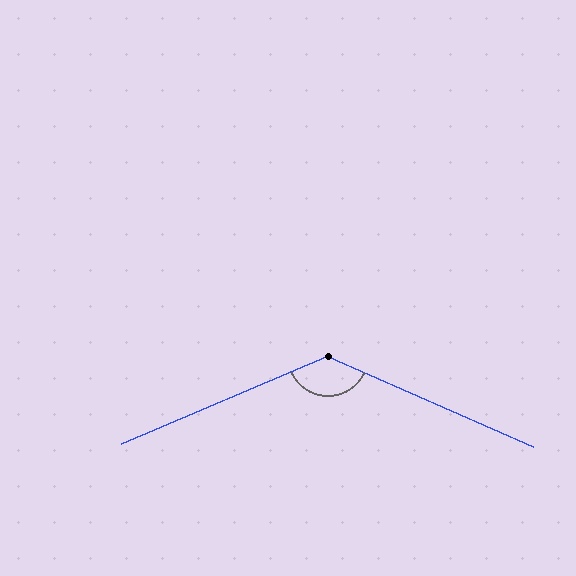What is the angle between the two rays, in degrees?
Approximately 133 degrees.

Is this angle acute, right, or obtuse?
It is obtuse.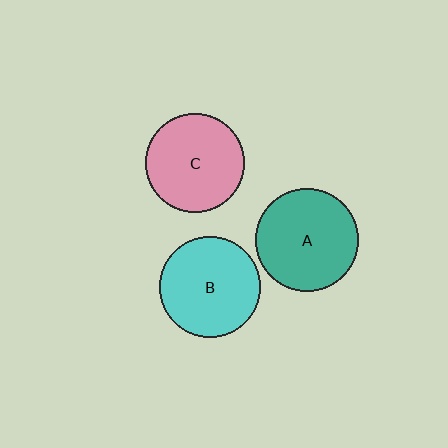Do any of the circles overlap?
No, none of the circles overlap.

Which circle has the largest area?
Circle A (teal).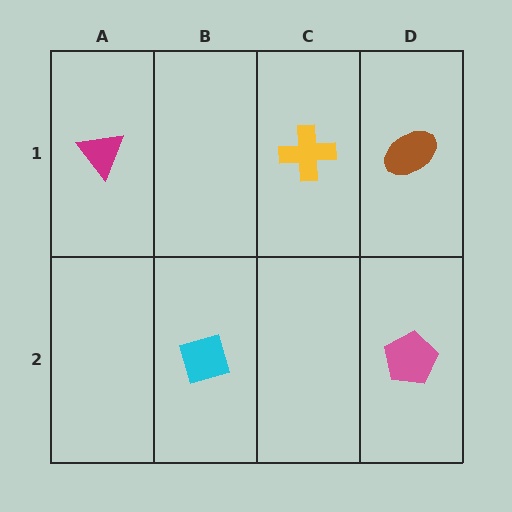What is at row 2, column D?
A pink pentagon.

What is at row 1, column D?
A brown ellipse.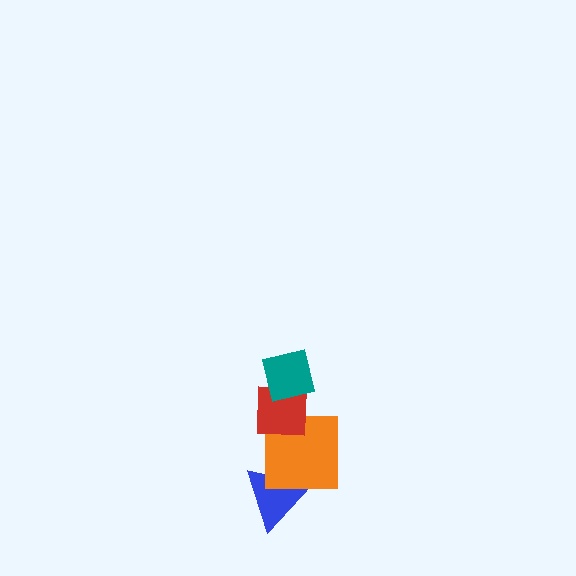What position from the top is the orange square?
The orange square is 3rd from the top.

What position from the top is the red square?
The red square is 2nd from the top.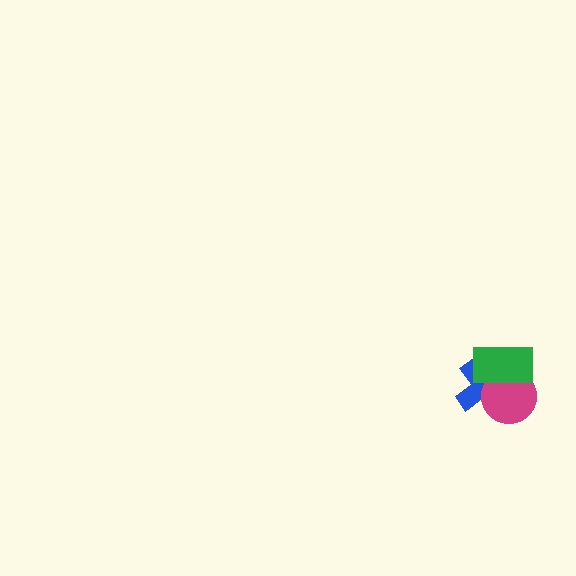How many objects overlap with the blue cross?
2 objects overlap with the blue cross.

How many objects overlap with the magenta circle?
2 objects overlap with the magenta circle.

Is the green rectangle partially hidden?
No, no other shape covers it.